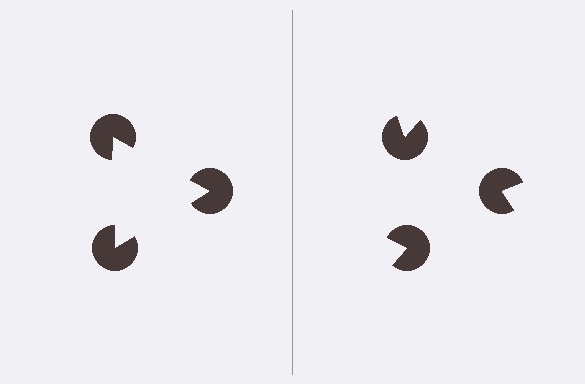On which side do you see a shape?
An illusory triangle appears on the left side. On the right side the wedge cuts are rotated, so no coherent shape forms.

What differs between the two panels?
The pac-man discs are positioned identically on both sides; only the wedge orientations differ. On the left they align to a triangle; on the right they are misaligned.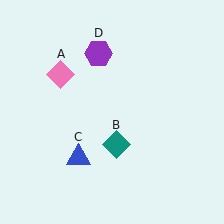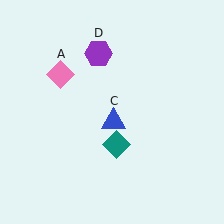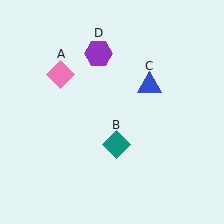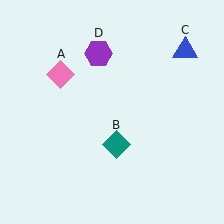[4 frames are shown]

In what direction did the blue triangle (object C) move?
The blue triangle (object C) moved up and to the right.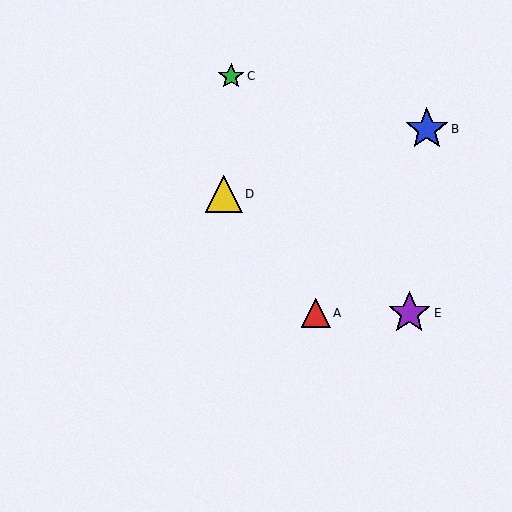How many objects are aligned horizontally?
2 objects (A, E) are aligned horizontally.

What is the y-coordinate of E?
Object E is at y≈313.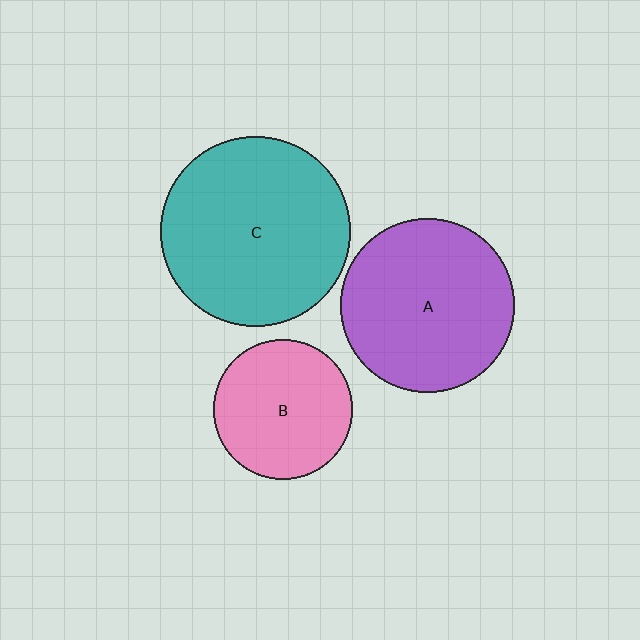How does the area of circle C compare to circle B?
Approximately 1.9 times.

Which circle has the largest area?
Circle C (teal).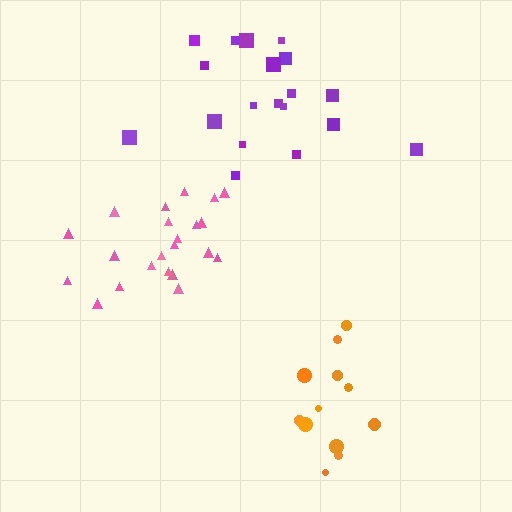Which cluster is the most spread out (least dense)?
Orange.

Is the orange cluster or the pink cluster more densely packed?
Pink.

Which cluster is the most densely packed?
Pink.